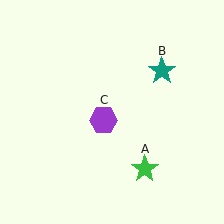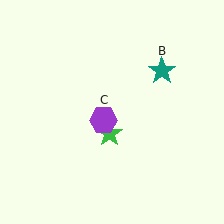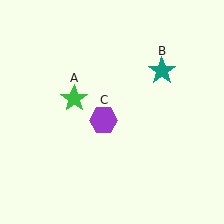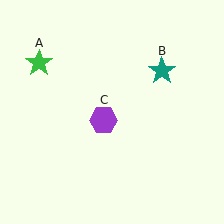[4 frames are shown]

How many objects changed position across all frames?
1 object changed position: green star (object A).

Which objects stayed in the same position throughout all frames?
Teal star (object B) and purple hexagon (object C) remained stationary.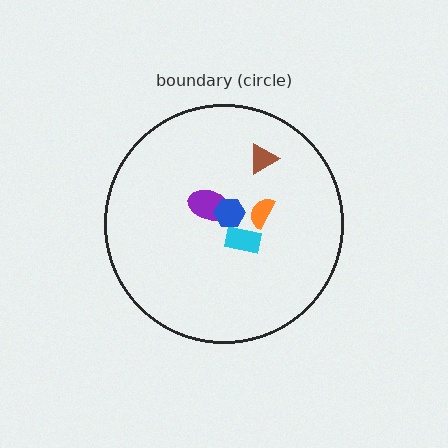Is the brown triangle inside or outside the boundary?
Inside.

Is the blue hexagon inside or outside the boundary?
Inside.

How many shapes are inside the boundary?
5 inside, 0 outside.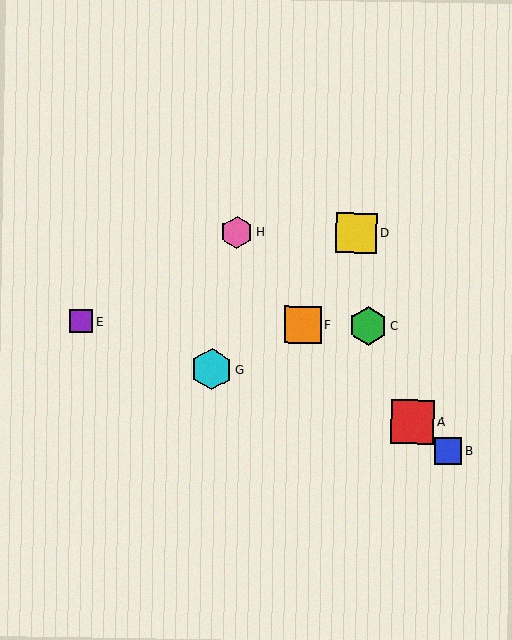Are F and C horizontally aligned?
Yes, both are at y≈325.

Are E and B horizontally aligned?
No, E is at y≈321 and B is at y≈451.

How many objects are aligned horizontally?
3 objects (C, E, F) are aligned horizontally.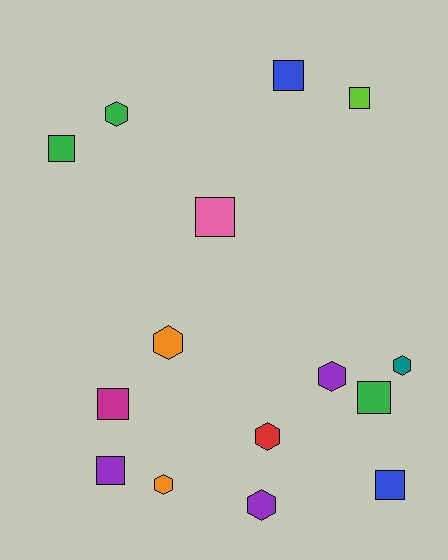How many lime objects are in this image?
There is 1 lime object.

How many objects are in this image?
There are 15 objects.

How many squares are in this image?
There are 8 squares.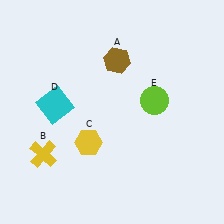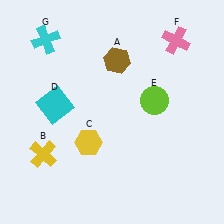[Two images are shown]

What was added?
A pink cross (F), a cyan cross (G) were added in Image 2.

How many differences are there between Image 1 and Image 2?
There are 2 differences between the two images.